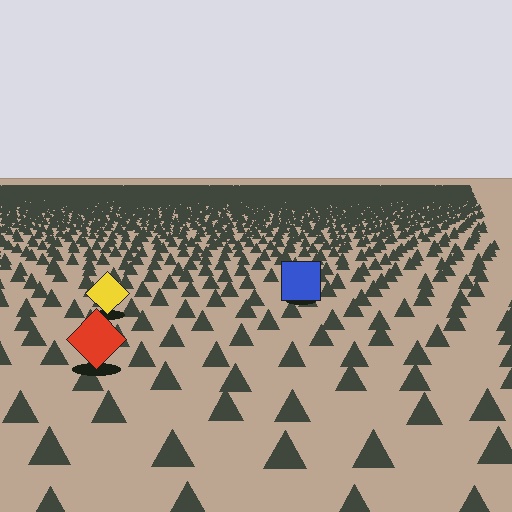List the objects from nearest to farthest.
From nearest to farthest: the red diamond, the yellow diamond, the blue square.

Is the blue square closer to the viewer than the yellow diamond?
No. The yellow diamond is closer — you can tell from the texture gradient: the ground texture is coarser near it.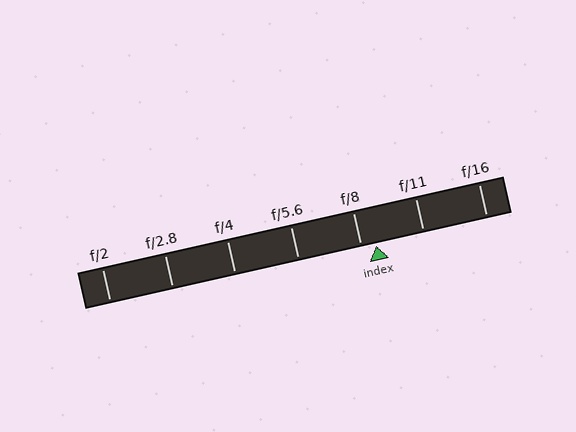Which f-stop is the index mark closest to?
The index mark is closest to f/8.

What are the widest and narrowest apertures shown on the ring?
The widest aperture shown is f/2 and the narrowest is f/16.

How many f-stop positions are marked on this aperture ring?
There are 7 f-stop positions marked.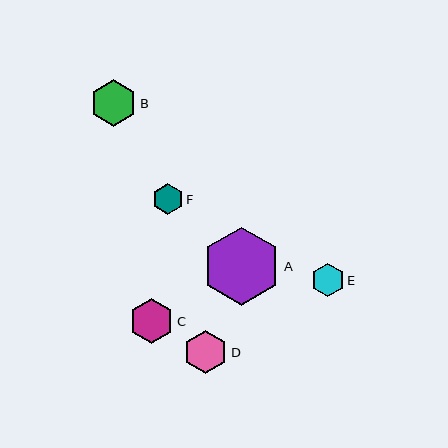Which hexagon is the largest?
Hexagon A is the largest with a size of approximately 78 pixels.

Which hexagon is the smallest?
Hexagon F is the smallest with a size of approximately 31 pixels.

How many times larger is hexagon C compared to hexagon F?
Hexagon C is approximately 1.4 times the size of hexagon F.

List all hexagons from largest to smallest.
From largest to smallest: A, B, C, D, E, F.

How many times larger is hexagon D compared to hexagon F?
Hexagon D is approximately 1.4 times the size of hexagon F.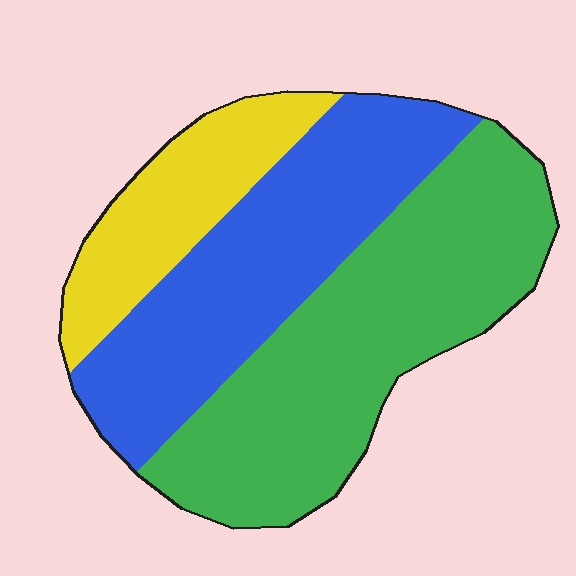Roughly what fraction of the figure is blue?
Blue covers roughly 35% of the figure.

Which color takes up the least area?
Yellow, at roughly 20%.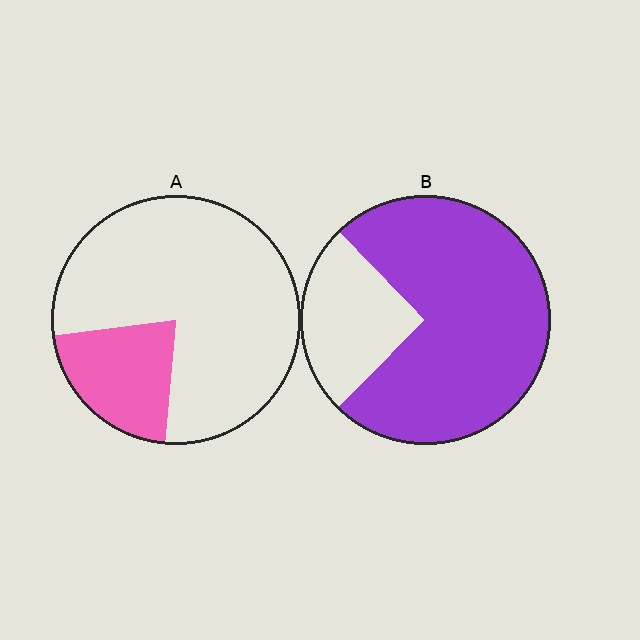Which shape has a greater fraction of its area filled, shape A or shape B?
Shape B.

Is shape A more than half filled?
No.